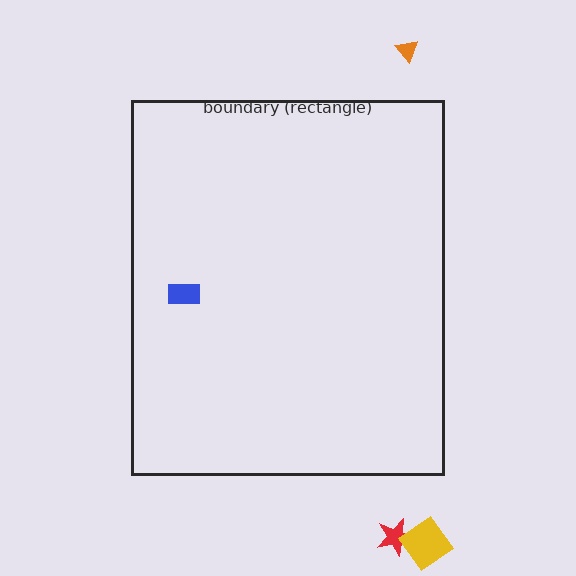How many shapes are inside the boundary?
1 inside, 3 outside.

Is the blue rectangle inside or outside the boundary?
Inside.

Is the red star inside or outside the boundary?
Outside.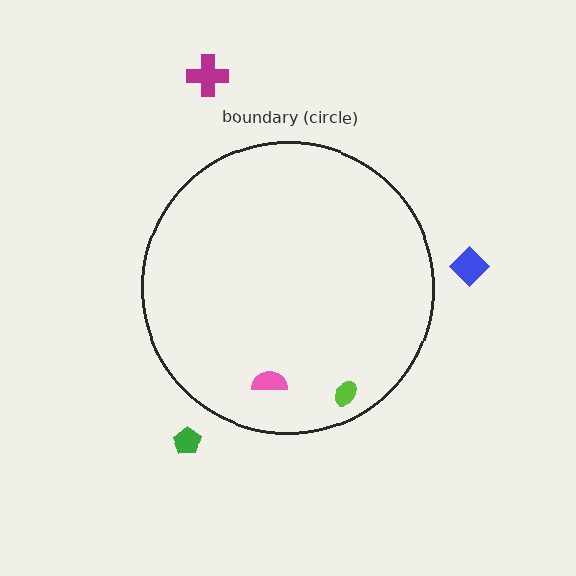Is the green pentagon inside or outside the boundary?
Outside.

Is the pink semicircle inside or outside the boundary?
Inside.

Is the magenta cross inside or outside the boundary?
Outside.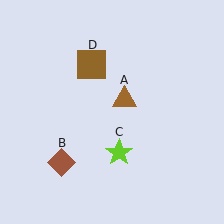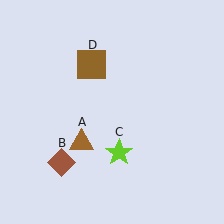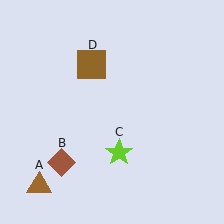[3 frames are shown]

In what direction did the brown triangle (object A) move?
The brown triangle (object A) moved down and to the left.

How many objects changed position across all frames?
1 object changed position: brown triangle (object A).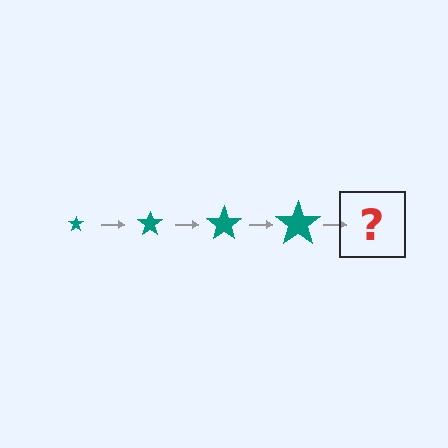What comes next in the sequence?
The next element should be a teal star, larger than the previous one.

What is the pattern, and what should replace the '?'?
The pattern is that the star gets progressively larger each step. The '?' should be a teal star, larger than the previous one.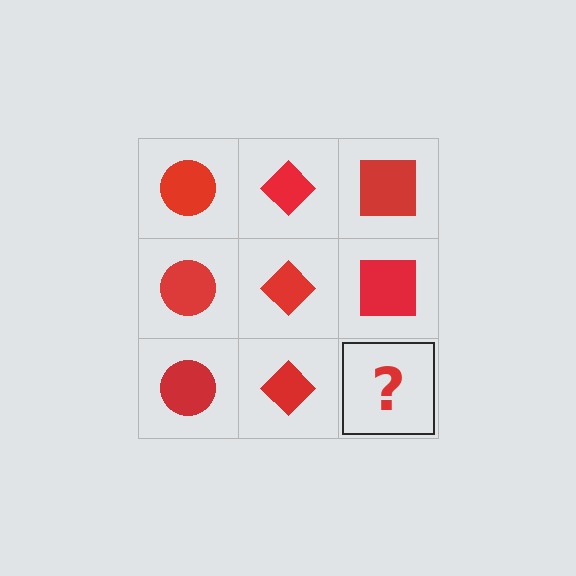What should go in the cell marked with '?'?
The missing cell should contain a red square.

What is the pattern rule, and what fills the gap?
The rule is that each column has a consistent shape. The gap should be filled with a red square.